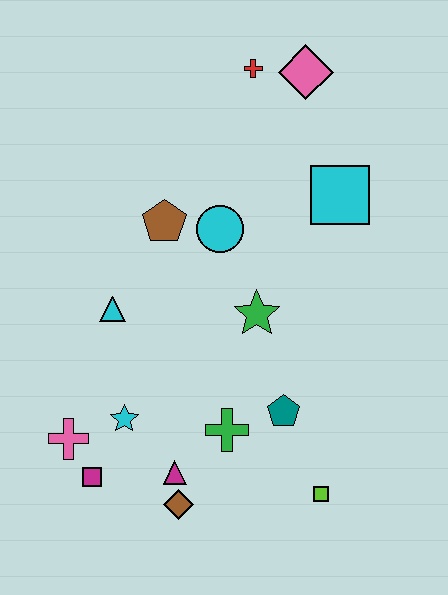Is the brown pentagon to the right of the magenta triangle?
No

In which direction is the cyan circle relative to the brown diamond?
The cyan circle is above the brown diamond.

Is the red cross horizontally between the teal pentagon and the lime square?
No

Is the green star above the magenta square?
Yes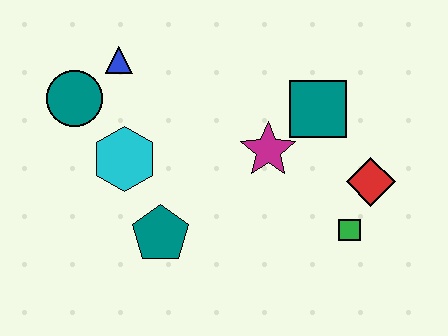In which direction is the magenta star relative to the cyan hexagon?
The magenta star is to the right of the cyan hexagon.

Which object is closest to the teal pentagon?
The cyan hexagon is closest to the teal pentagon.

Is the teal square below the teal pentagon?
No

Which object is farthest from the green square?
The teal circle is farthest from the green square.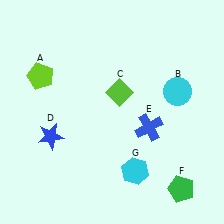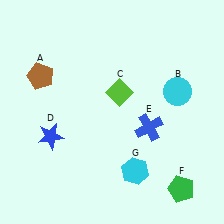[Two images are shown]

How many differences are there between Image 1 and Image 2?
There is 1 difference between the two images.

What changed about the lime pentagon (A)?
In Image 1, A is lime. In Image 2, it changed to brown.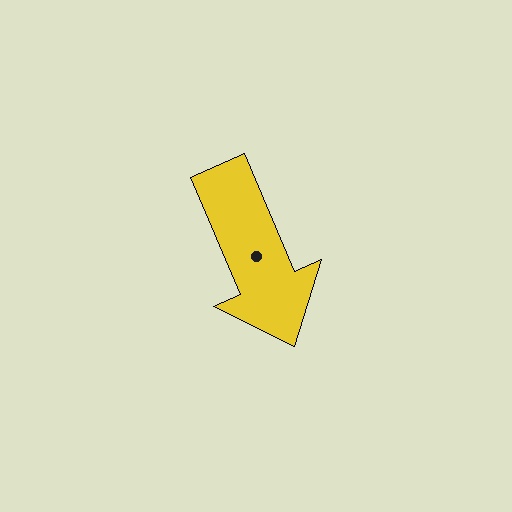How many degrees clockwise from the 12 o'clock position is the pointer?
Approximately 157 degrees.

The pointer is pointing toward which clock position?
Roughly 5 o'clock.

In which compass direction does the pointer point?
Southeast.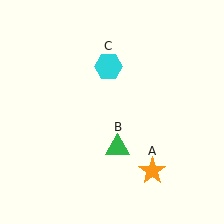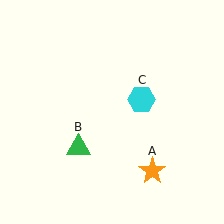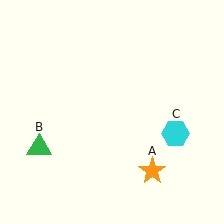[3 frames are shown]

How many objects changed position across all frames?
2 objects changed position: green triangle (object B), cyan hexagon (object C).